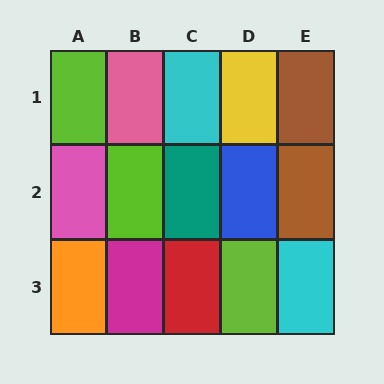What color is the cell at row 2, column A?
Pink.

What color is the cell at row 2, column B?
Lime.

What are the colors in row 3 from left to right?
Orange, magenta, red, lime, cyan.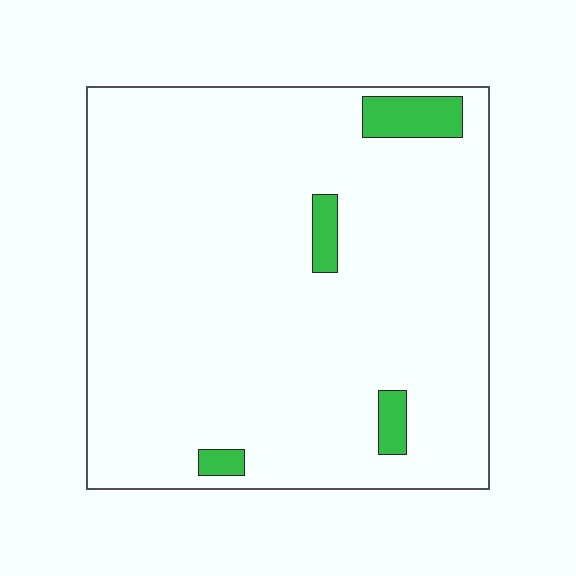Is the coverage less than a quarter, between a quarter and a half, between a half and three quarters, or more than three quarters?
Less than a quarter.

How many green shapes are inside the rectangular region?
4.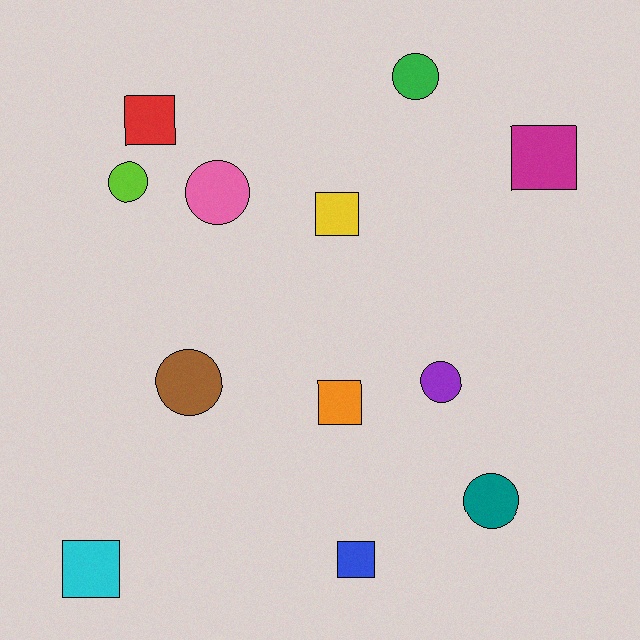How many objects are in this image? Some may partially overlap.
There are 12 objects.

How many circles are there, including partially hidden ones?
There are 6 circles.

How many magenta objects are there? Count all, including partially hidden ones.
There is 1 magenta object.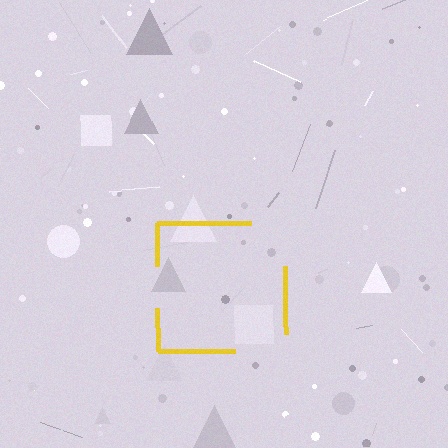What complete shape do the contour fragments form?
The contour fragments form a square.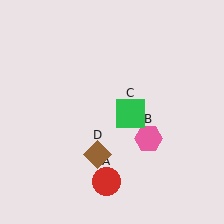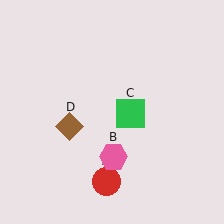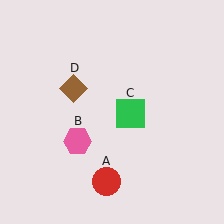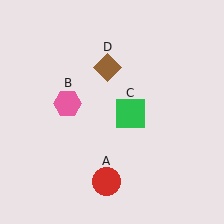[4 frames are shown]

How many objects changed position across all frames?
2 objects changed position: pink hexagon (object B), brown diamond (object D).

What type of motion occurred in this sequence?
The pink hexagon (object B), brown diamond (object D) rotated clockwise around the center of the scene.